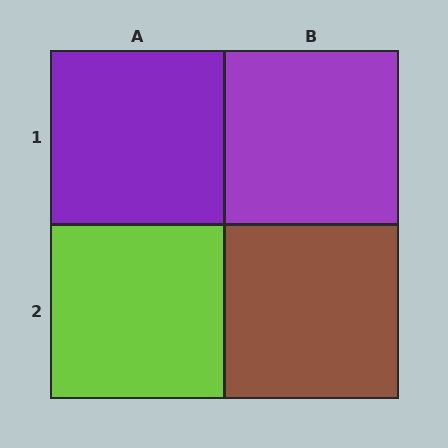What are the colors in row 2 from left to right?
Lime, brown.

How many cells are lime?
1 cell is lime.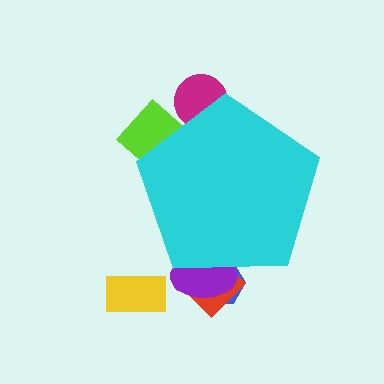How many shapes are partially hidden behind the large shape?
5 shapes are partially hidden.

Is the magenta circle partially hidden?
Yes, the magenta circle is partially hidden behind the cyan pentagon.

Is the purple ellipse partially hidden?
Yes, the purple ellipse is partially hidden behind the cyan pentagon.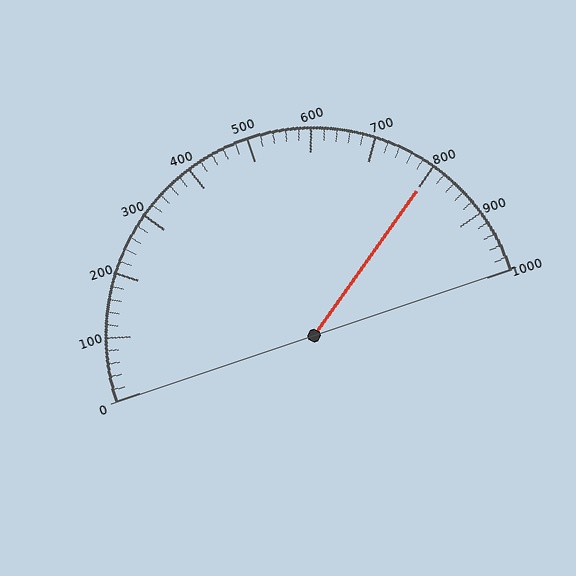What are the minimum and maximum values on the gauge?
The gauge ranges from 0 to 1000.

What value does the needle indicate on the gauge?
The needle indicates approximately 800.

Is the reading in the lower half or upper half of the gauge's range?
The reading is in the upper half of the range (0 to 1000).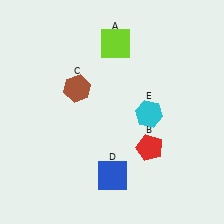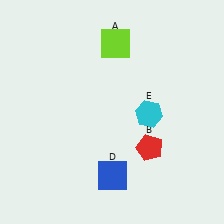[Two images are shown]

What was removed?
The brown hexagon (C) was removed in Image 2.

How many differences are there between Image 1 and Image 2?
There is 1 difference between the two images.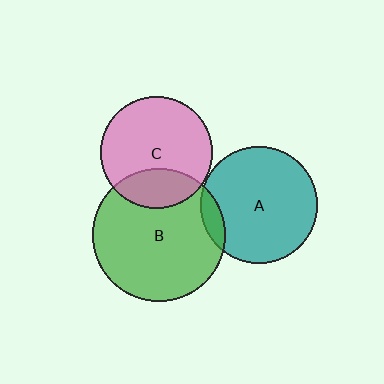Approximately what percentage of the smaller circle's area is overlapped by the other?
Approximately 10%.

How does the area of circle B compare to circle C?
Approximately 1.4 times.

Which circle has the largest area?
Circle B (green).